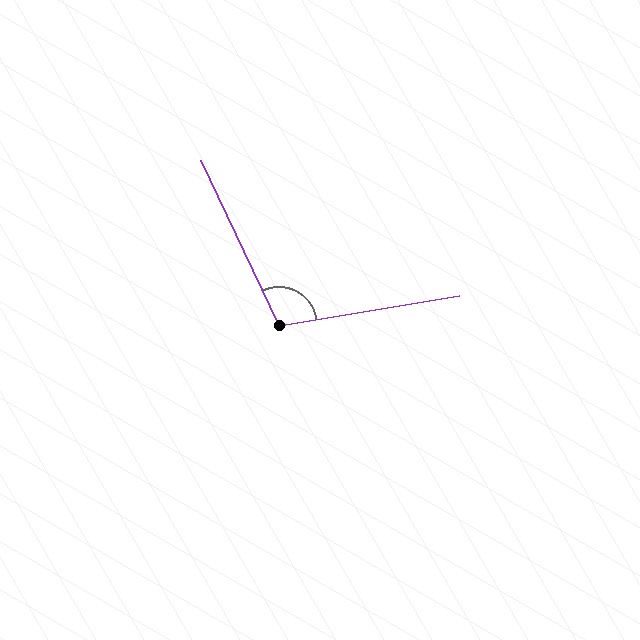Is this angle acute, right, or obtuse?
It is obtuse.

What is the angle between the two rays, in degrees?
Approximately 106 degrees.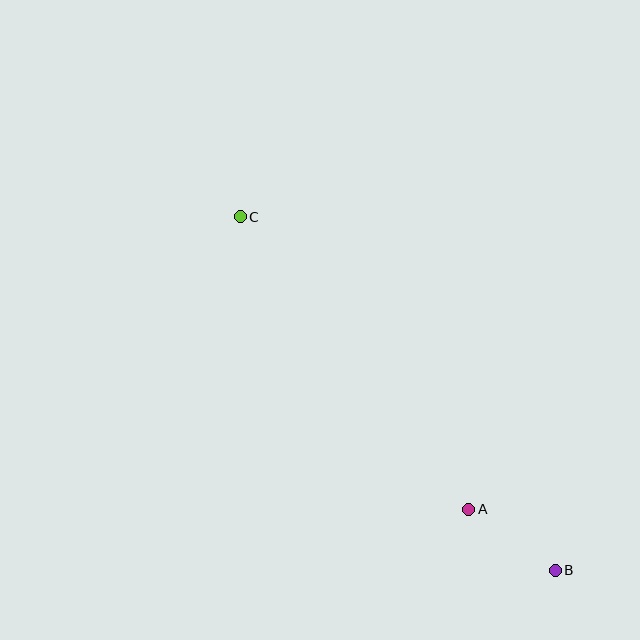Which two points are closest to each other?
Points A and B are closest to each other.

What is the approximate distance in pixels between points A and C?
The distance between A and C is approximately 371 pixels.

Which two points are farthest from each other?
Points B and C are farthest from each other.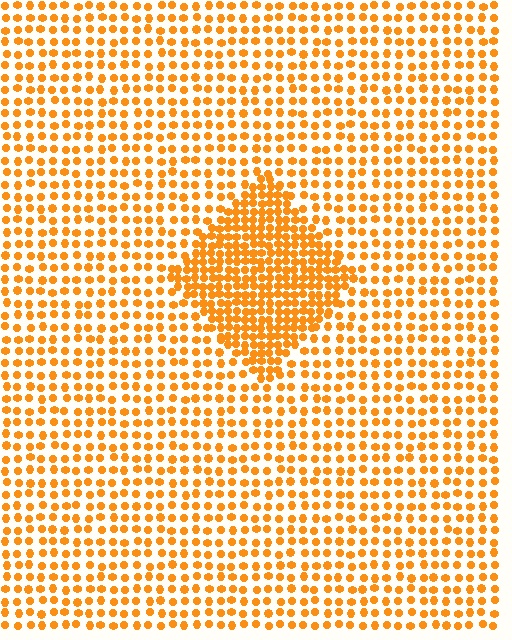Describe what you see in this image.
The image contains small orange elements arranged at two different densities. A diamond-shaped region is visible where the elements are more densely packed than the surrounding area.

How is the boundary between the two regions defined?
The boundary is defined by a change in element density (approximately 2.1x ratio). All elements are the same color, size, and shape.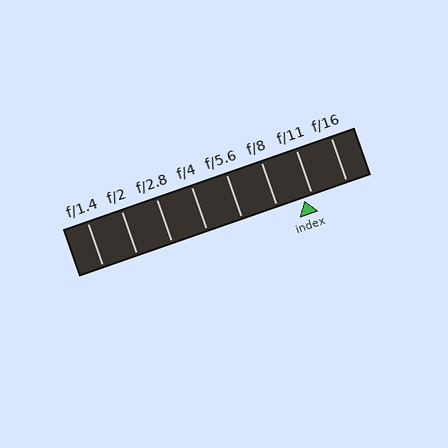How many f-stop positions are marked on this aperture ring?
There are 8 f-stop positions marked.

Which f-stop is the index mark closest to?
The index mark is closest to f/11.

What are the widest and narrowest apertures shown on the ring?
The widest aperture shown is f/1.4 and the narrowest is f/16.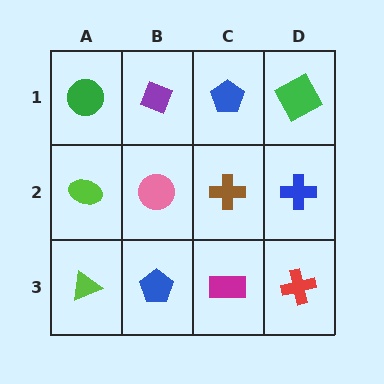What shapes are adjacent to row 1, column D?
A blue cross (row 2, column D), a blue pentagon (row 1, column C).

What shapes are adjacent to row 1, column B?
A pink circle (row 2, column B), a green circle (row 1, column A), a blue pentagon (row 1, column C).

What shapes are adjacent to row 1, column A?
A lime ellipse (row 2, column A), a purple diamond (row 1, column B).